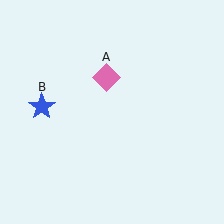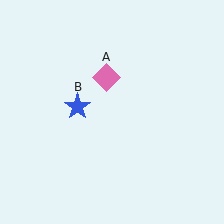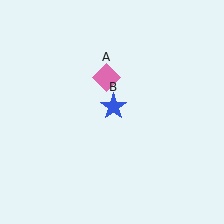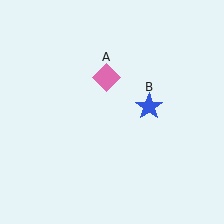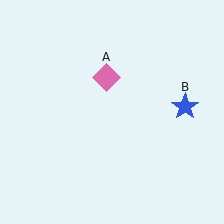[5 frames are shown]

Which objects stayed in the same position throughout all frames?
Pink diamond (object A) remained stationary.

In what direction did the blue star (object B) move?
The blue star (object B) moved right.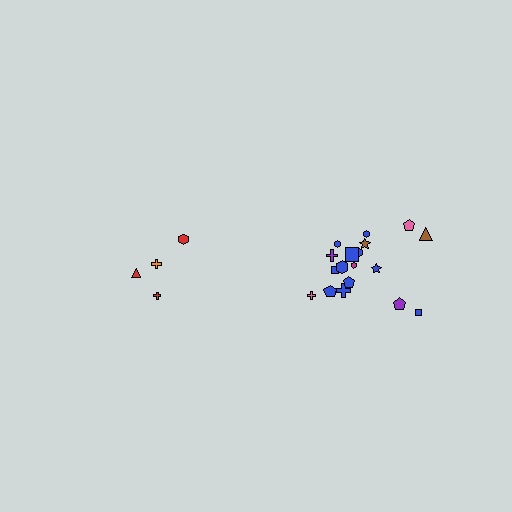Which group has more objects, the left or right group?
The right group.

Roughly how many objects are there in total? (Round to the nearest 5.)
Roughly 20 objects in total.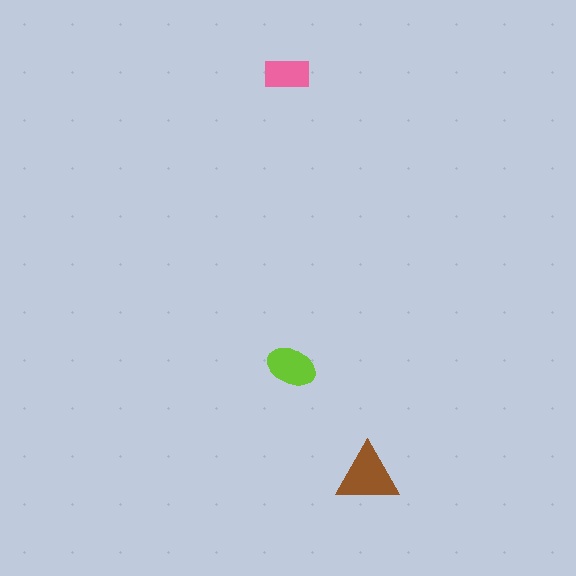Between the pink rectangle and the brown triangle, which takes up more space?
The brown triangle.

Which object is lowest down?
The brown triangle is bottommost.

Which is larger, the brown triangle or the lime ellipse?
The brown triangle.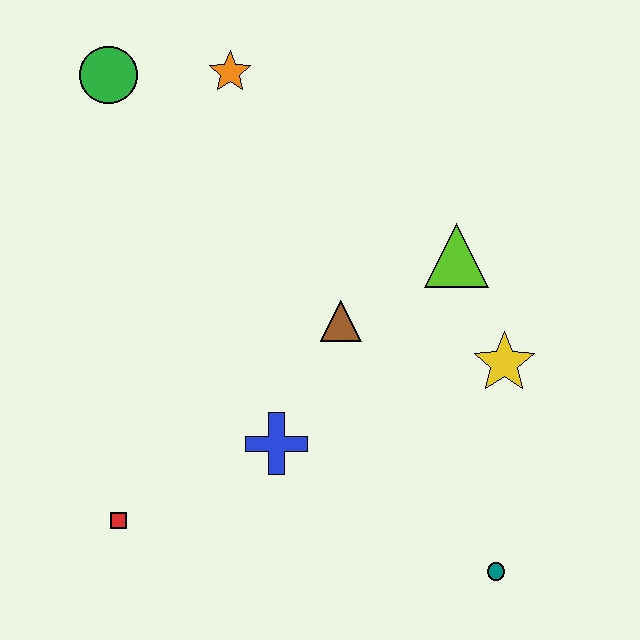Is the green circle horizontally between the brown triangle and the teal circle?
No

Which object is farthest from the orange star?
The teal circle is farthest from the orange star.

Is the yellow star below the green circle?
Yes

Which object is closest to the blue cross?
The brown triangle is closest to the blue cross.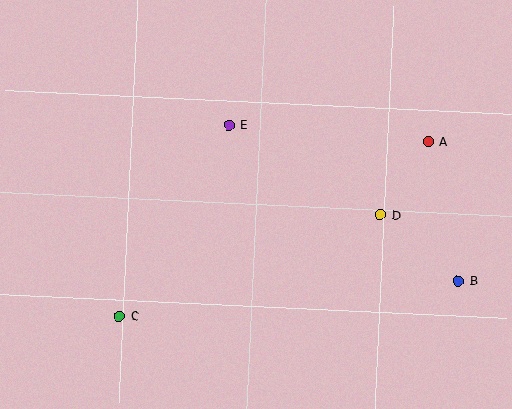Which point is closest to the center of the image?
Point E at (229, 125) is closest to the center.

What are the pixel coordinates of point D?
Point D is at (381, 215).